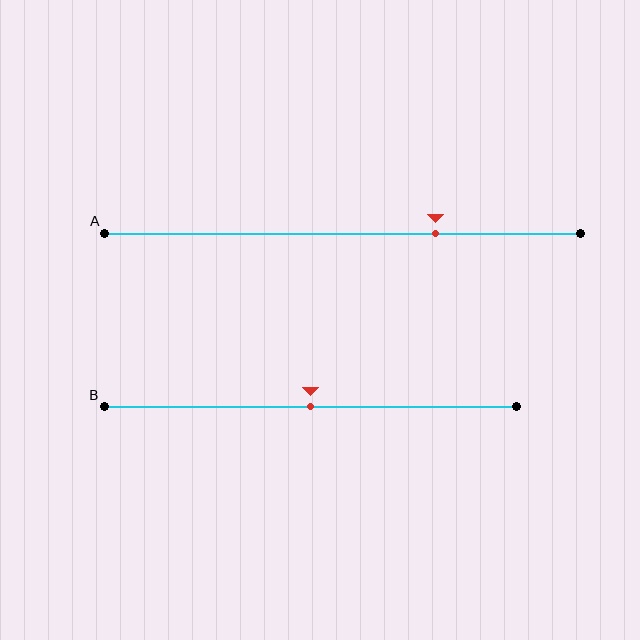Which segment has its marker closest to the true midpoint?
Segment B has its marker closest to the true midpoint.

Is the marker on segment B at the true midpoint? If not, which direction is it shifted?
Yes, the marker on segment B is at the true midpoint.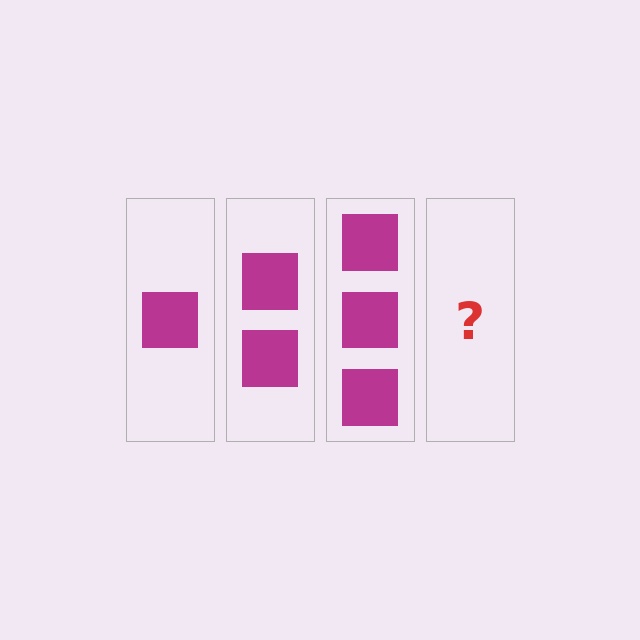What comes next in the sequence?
The next element should be 4 squares.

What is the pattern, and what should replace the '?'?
The pattern is that each step adds one more square. The '?' should be 4 squares.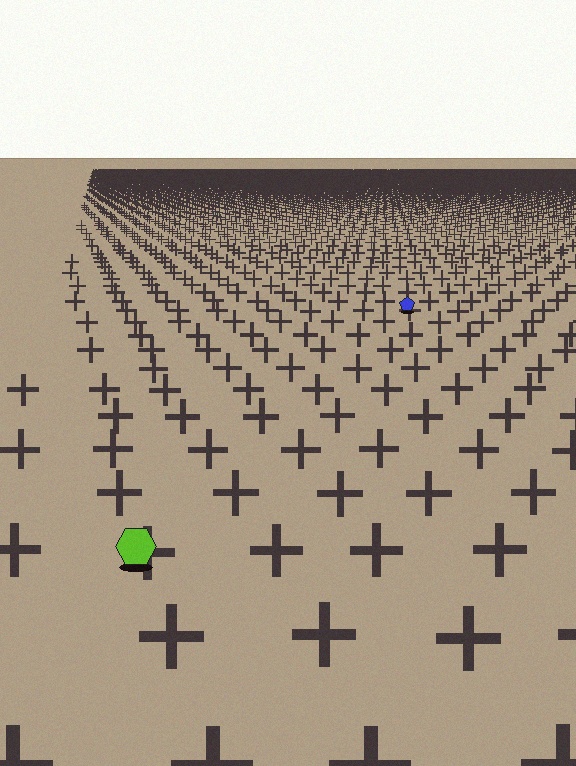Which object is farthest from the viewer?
The blue pentagon is farthest from the viewer. It appears smaller and the ground texture around it is denser.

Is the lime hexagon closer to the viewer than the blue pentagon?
Yes. The lime hexagon is closer — you can tell from the texture gradient: the ground texture is coarser near it.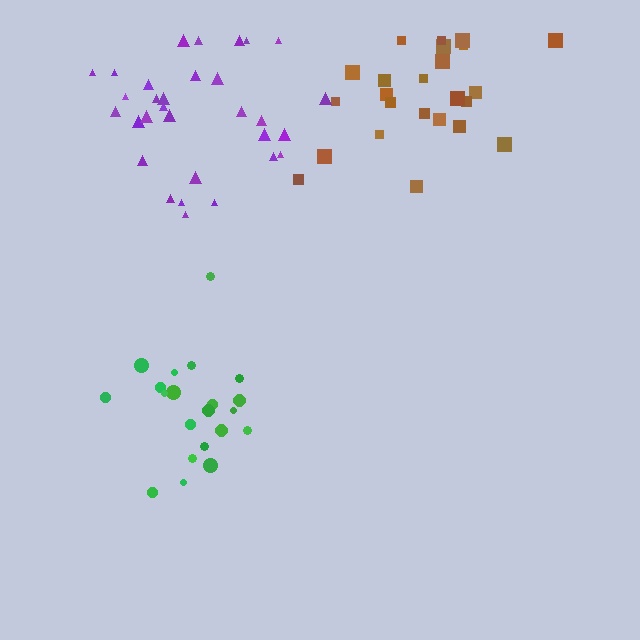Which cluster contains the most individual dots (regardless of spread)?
Purple (31).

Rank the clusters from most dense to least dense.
green, purple, brown.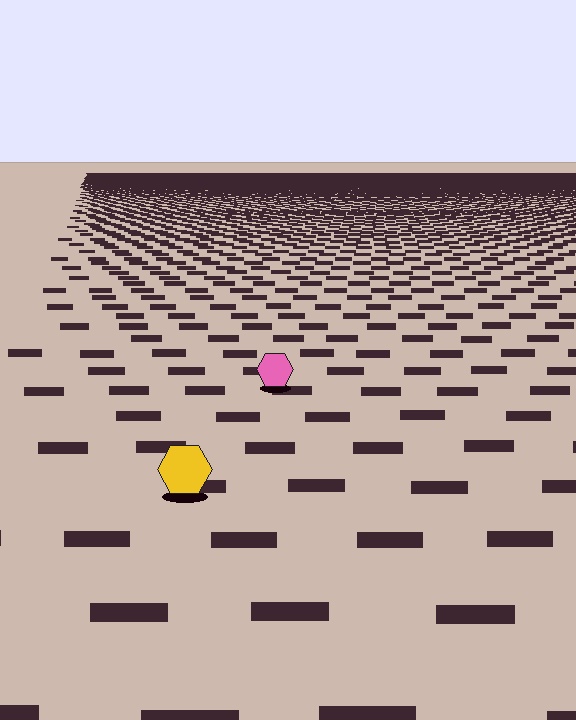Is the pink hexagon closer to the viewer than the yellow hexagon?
No. The yellow hexagon is closer — you can tell from the texture gradient: the ground texture is coarser near it.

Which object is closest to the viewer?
The yellow hexagon is closest. The texture marks near it are larger and more spread out.